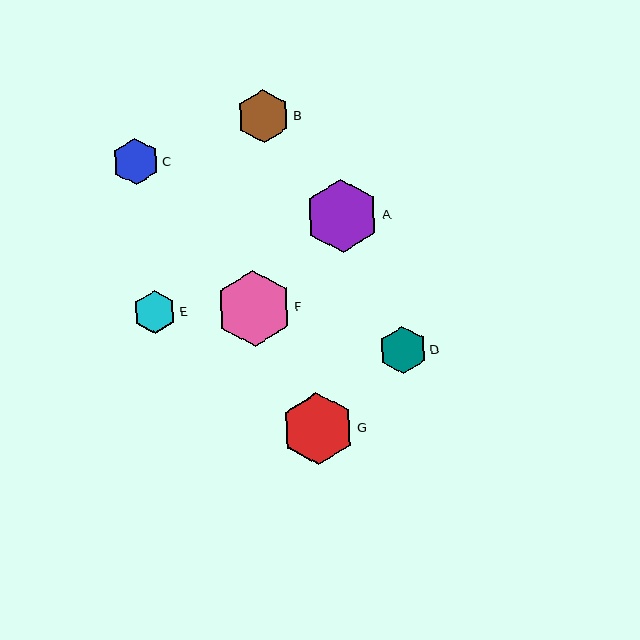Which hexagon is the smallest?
Hexagon E is the smallest with a size of approximately 43 pixels.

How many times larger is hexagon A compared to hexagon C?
Hexagon A is approximately 1.6 times the size of hexagon C.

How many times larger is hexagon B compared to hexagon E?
Hexagon B is approximately 1.2 times the size of hexagon E.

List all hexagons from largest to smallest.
From largest to smallest: F, A, G, B, D, C, E.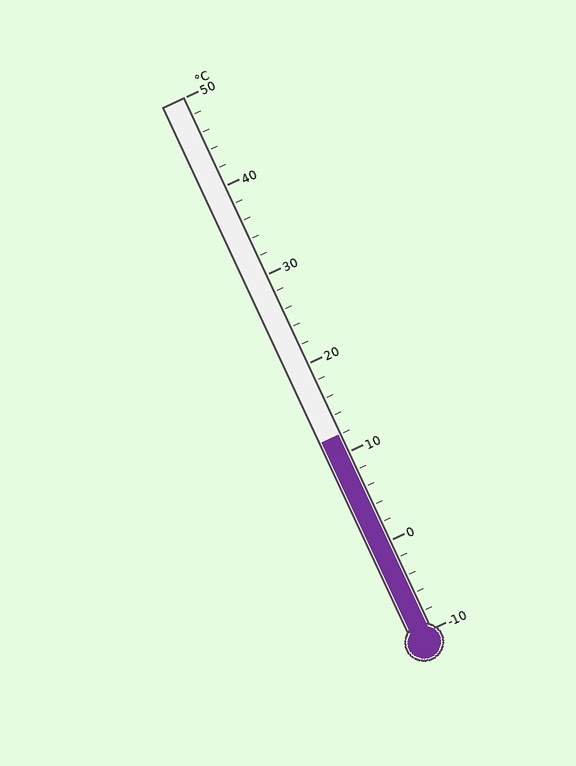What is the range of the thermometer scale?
The thermometer scale ranges from -10°C to 50°C.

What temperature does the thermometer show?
The thermometer shows approximately 12°C.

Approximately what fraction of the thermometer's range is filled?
The thermometer is filled to approximately 35% of its range.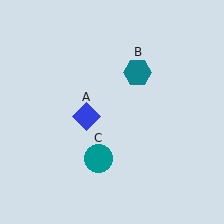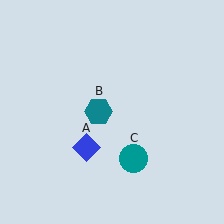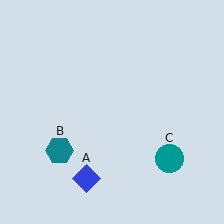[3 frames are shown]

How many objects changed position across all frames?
3 objects changed position: blue diamond (object A), teal hexagon (object B), teal circle (object C).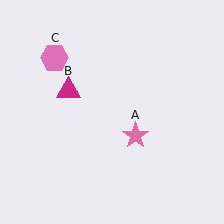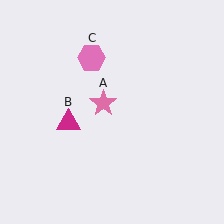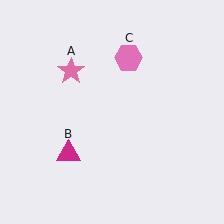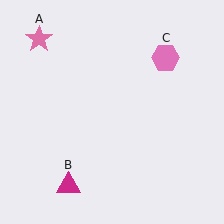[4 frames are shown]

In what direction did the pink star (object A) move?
The pink star (object A) moved up and to the left.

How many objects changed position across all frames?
3 objects changed position: pink star (object A), magenta triangle (object B), pink hexagon (object C).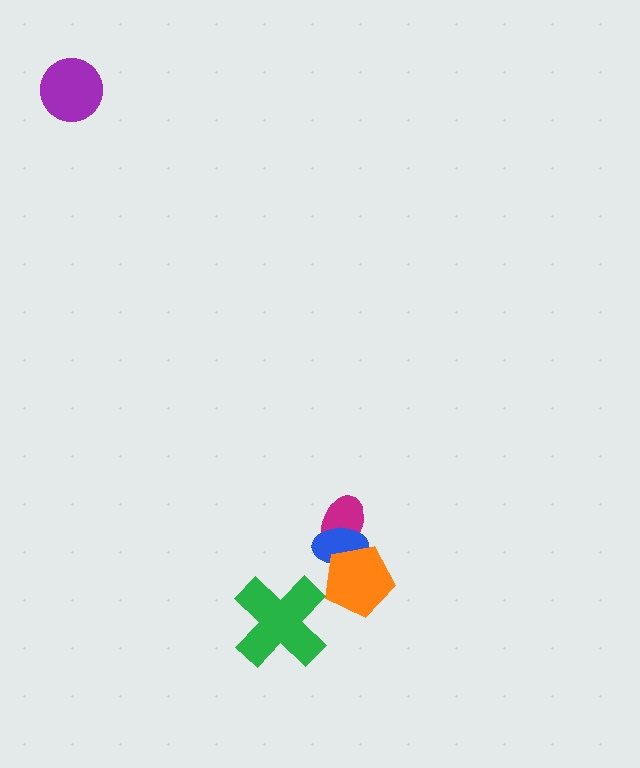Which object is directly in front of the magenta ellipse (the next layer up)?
The blue ellipse is directly in front of the magenta ellipse.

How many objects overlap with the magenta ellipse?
2 objects overlap with the magenta ellipse.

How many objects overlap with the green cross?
0 objects overlap with the green cross.